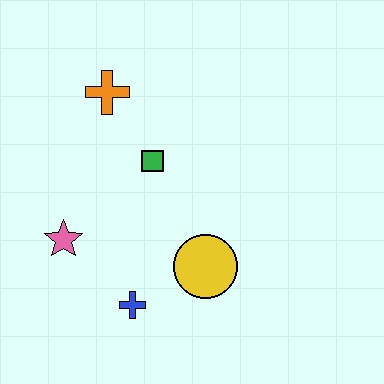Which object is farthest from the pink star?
The orange cross is farthest from the pink star.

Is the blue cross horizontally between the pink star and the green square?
Yes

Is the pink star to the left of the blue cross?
Yes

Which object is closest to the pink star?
The blue cross is closest to the pink star.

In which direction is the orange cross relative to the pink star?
The orange cross is above the pink star.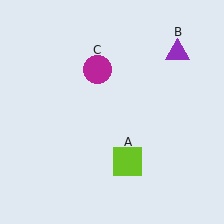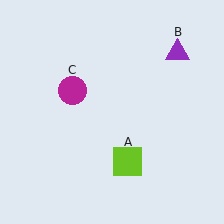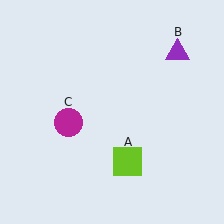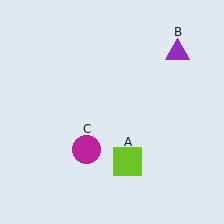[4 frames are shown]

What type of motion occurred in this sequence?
The magenta circle (object C) rotated counterclockwise around the center of the scene.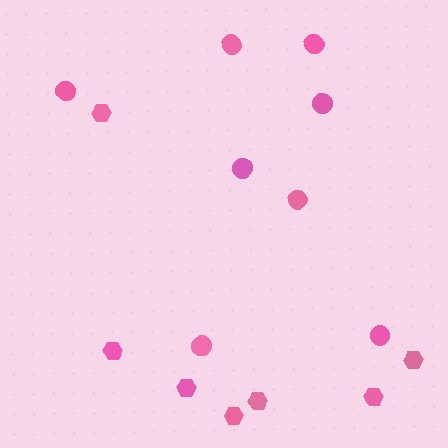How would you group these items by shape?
There are 2 groups: one group of circles (8) and one group of hexagons (7).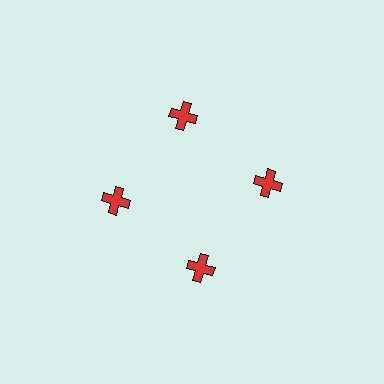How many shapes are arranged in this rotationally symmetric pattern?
There are 4 shapes, arranged in 4 groups of 1.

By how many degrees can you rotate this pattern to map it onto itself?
The pattern maps onto itself every 90 degrees of rotation.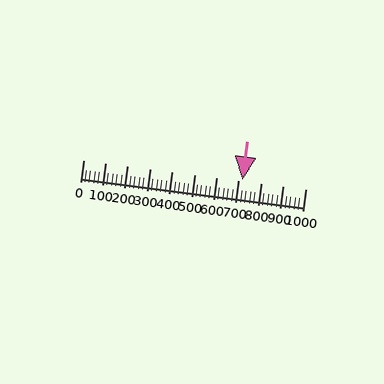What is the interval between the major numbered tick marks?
The major tick marks are spaced 100 units apart.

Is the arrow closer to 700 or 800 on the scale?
The arrow is closer to 700.